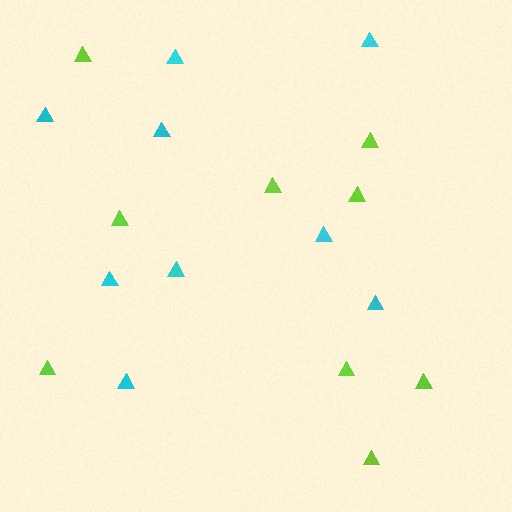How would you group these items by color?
There are 2 groups: one group of lime triangles (9) and one group of cyan triangles (9).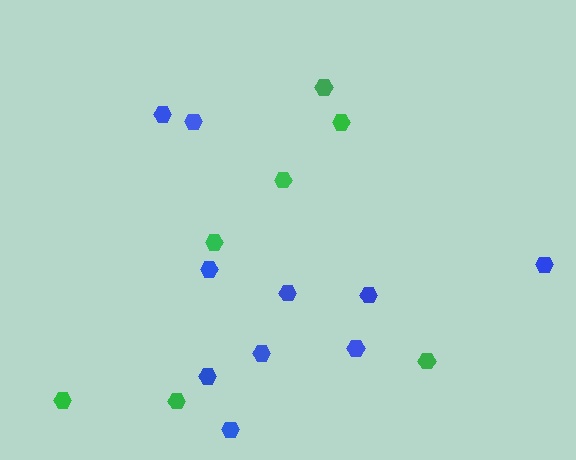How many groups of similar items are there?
There are 2 groups: one group of blue hexagons (10) and one group of green hexagons (7).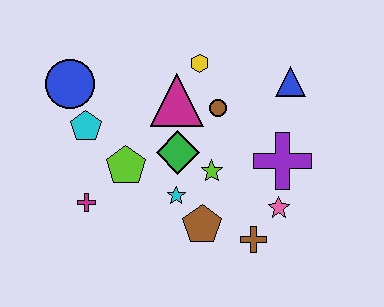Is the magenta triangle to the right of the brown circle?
No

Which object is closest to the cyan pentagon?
The blue circle is closest to the cyan pentagon.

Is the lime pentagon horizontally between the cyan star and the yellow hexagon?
No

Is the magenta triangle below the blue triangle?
Yes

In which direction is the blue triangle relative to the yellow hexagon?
The blue triangle is to the right of the yellow hexagon.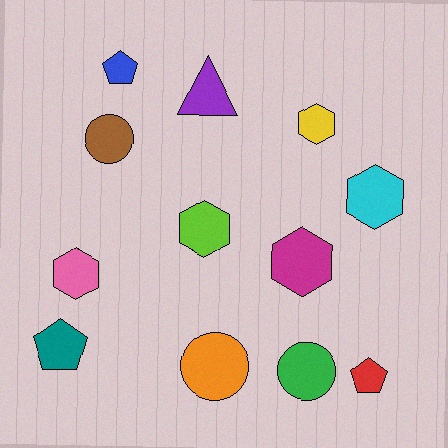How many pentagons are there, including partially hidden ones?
There are 3 pentagons.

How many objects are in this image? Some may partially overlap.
There are 12 objects.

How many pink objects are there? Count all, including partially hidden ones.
There is 1 pink object.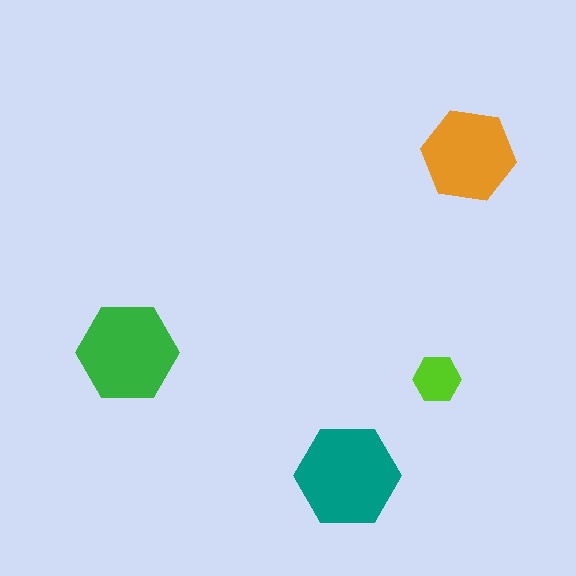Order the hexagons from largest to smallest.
the teal one, the green one, the orange one, the lime one.